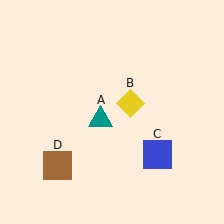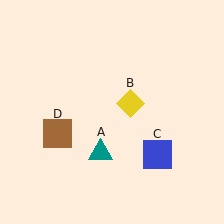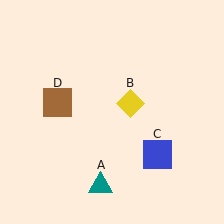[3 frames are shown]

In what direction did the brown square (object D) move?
The brown square (object D) moved up.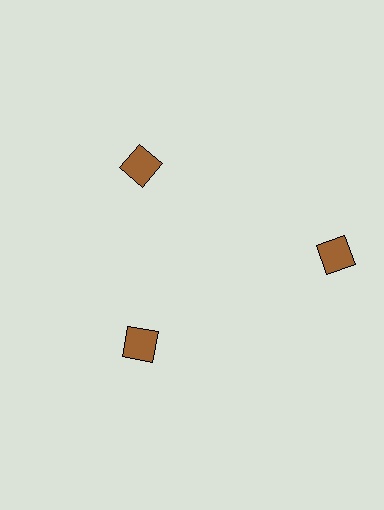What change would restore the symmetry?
The symmetry would be restored by moving it inward, back onto the ring so that all 3 squares sit at equal angles and equal distance from the center.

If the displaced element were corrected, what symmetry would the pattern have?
It would have 3-fold rotational symmetry — the pattern would map onto itself every 120 degrees.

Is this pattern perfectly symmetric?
No. The 3 brown squares are arranged in a ring, but one element near the 3 o'clock position is pushed outward from the center, breaking the 3-fold rotational symmetry.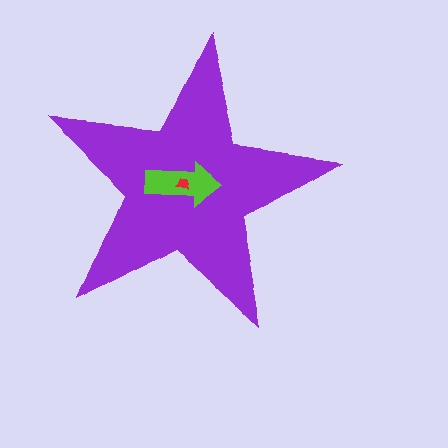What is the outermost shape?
The purple star.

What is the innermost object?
The red trapezoid.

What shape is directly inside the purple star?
The lime arrow.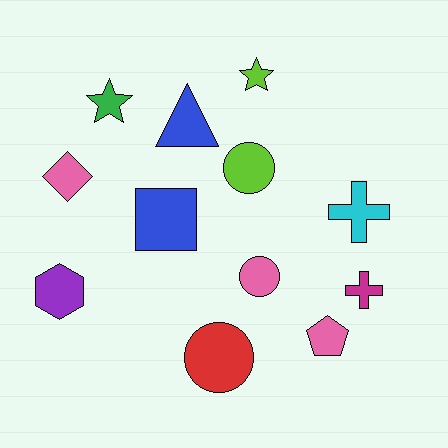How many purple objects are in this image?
There is 1 purple object.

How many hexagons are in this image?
There is 1 hexagon.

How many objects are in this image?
There are 12 objects.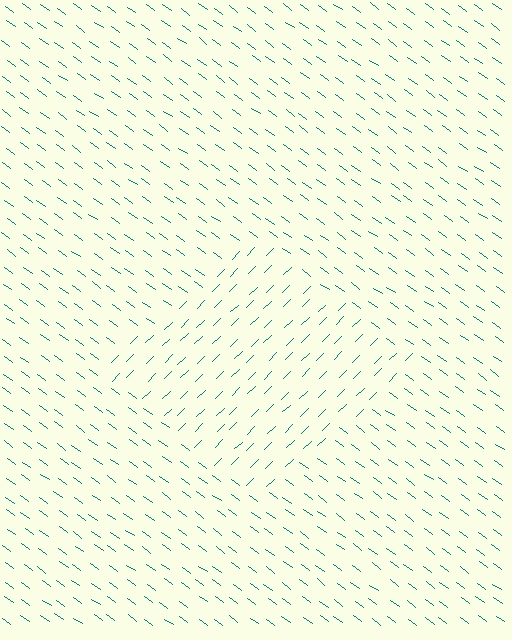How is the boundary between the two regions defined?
The boundary is defined purely by a change in line orientation (approximately 80 degrees difference). All lines are the same color and thickness.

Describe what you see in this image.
The image is filled with small teal line segments. A diamond region in the image has lines oriented differently from the surrounding lines, creating a visible texture boundary.